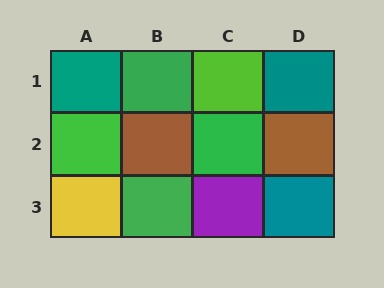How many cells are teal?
3 cells are teal.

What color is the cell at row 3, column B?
Green.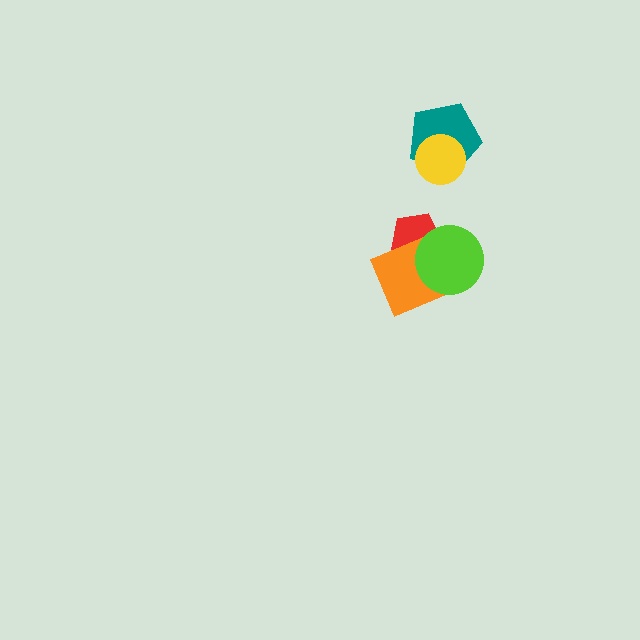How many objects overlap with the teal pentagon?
1 object overlaps with the teal pentagon.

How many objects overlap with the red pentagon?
2 objects overlap with the red pentagon.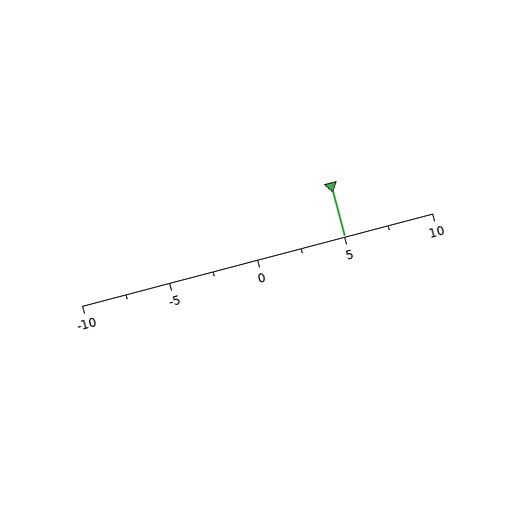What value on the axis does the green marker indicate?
The marker indicates approximately 5.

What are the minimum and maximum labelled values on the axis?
The axis runs from -10 to 10.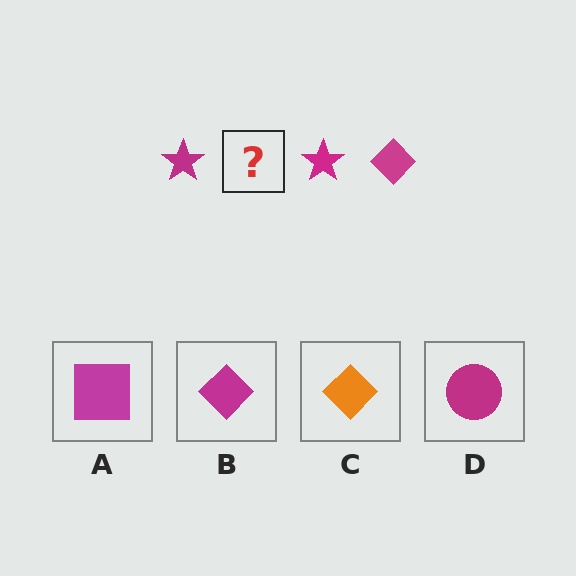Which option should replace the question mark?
Option B.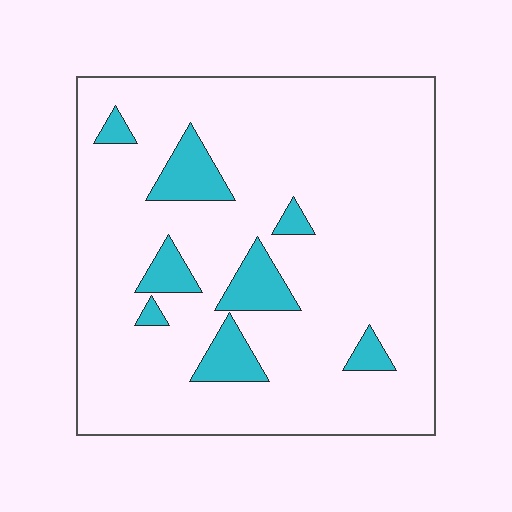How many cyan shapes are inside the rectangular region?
8.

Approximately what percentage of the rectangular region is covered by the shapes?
Approximately 10%.